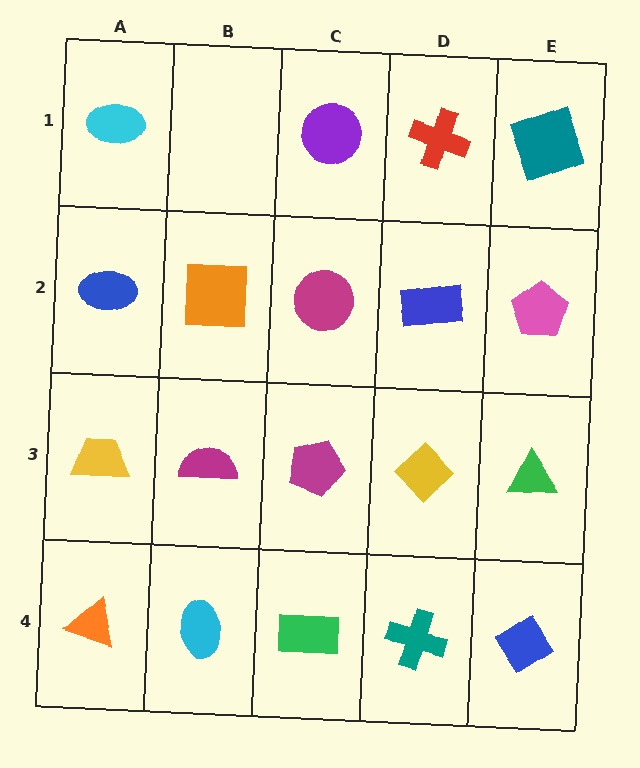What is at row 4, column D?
A teal cross.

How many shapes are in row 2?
5 shapes.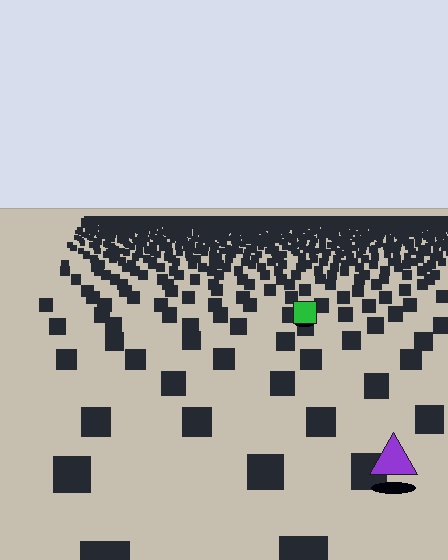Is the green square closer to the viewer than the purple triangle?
No. The purple triangle is closer — you can tell from the texture gradient: the ground texture is coarser near it.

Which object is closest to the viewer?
The purple triangle is closest. The texture marks near it are larger and more spread out.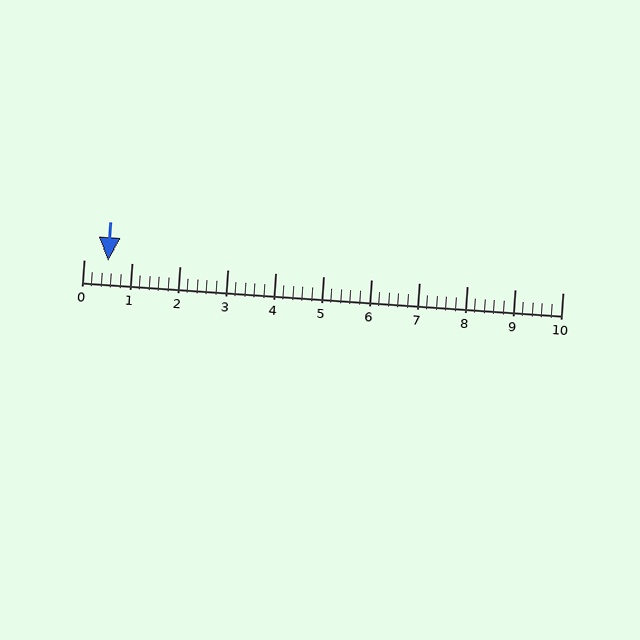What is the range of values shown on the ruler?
The ruler shows values from 0 to 10.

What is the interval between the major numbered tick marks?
The major tick marks are spaced 1 units apart.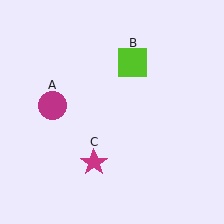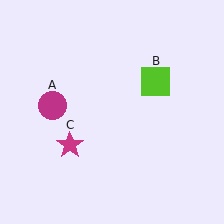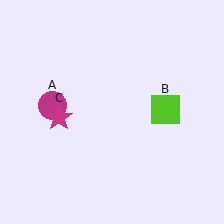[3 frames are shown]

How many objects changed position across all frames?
2 objects changed position: lime square (object B), magenta star (object C).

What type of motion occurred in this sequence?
The lime square (object B), magenta star (object C) rotated clockwise around the center of the scene.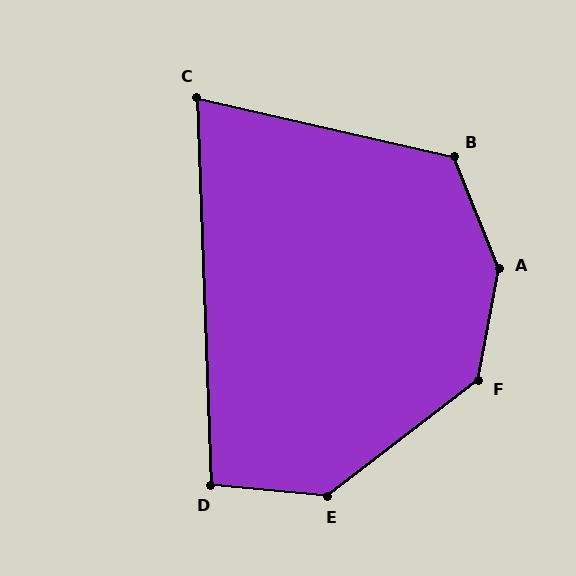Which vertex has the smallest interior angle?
C, at approximately 75 degrees.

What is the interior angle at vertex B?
Approximately 125 degrees (obtuse).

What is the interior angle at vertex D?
Approximately 97 degrees (obtuse).